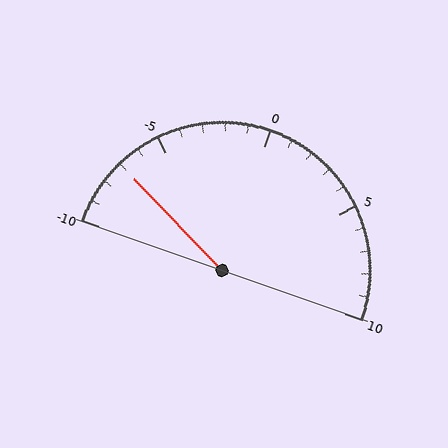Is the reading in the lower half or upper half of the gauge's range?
The reading is in the lower half of the range (-10 to 10).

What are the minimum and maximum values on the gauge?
The gauge ranges from -10 to 10.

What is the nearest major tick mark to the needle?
The nearest major tick mark is -5.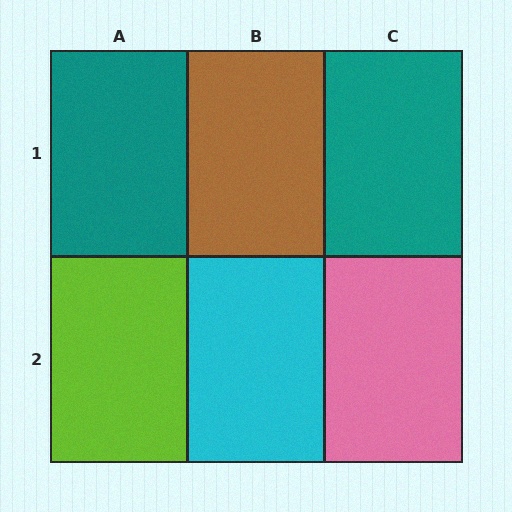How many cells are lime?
1 cell is lime.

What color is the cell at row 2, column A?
Lime.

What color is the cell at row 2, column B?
Cyan.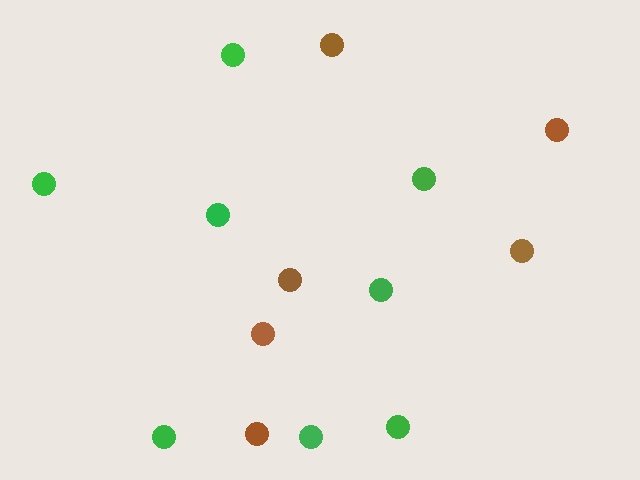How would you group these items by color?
There are 2 groups: one group of green circles (8) and one group of brown circles (6).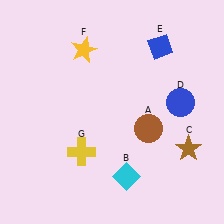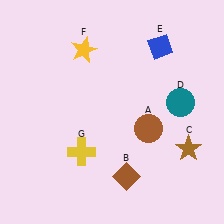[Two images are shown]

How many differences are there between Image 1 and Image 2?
There are 2 differences between the two images.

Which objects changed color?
B changed from cyan to brown. D changed from blue to teal.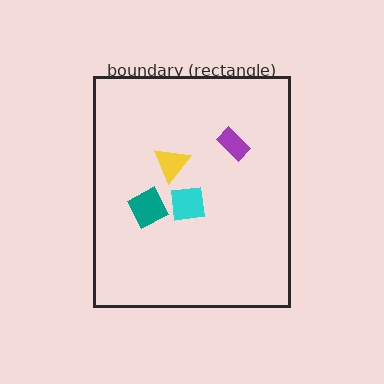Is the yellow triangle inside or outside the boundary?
Inside.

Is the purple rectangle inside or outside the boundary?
Inside.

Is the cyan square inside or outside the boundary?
Inside.